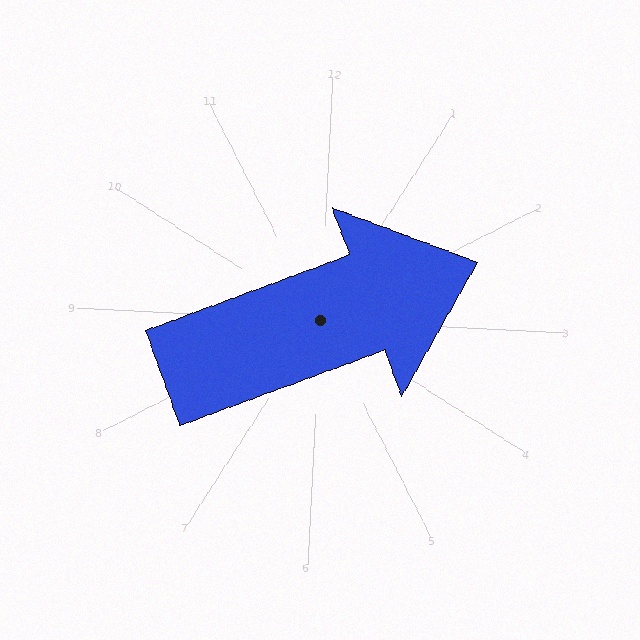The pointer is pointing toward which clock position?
Roughly 2 o'clock.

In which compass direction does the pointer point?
Northeast.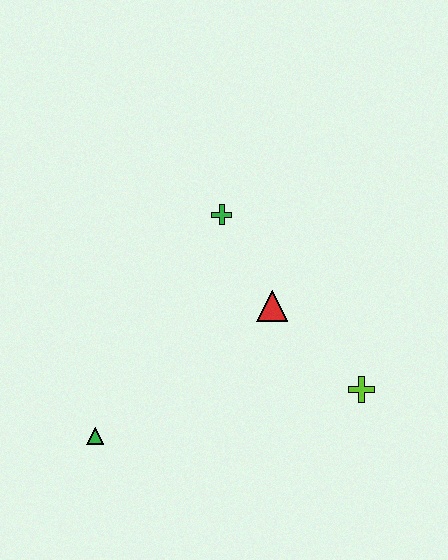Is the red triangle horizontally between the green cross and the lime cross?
Yes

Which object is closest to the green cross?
The red triangle is closest to the green cross.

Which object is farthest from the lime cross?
The green triangle is farthest from the lime cross.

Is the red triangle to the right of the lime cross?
No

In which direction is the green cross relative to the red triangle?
The green cross is above the red triangle.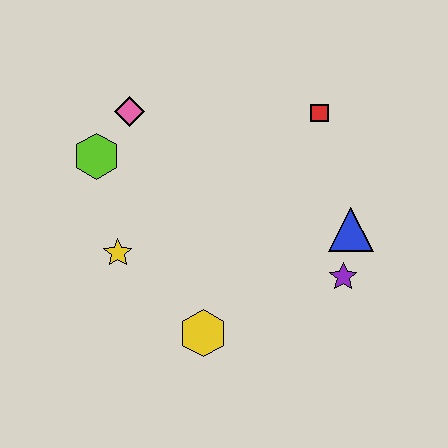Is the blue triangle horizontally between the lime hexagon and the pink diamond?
No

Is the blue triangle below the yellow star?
No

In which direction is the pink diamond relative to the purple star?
The pink diamond is to the left of the purple star.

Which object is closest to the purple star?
The blue triangle is closest to the purple star.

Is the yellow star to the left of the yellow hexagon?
Yes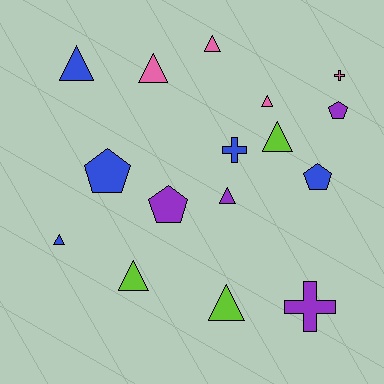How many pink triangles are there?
There are 3 pink triangles.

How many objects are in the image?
There are 16 objects.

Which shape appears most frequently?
Triangle, with 9 objects.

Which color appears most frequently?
Blue, with 5 objects.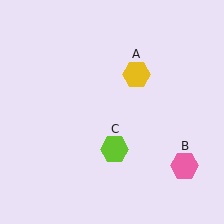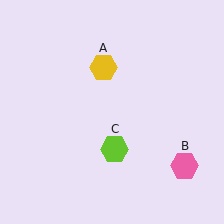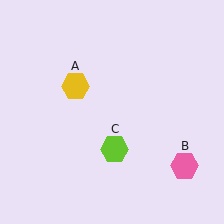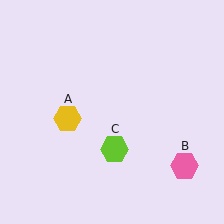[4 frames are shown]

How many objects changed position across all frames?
1 object changed position: yellow hexagon (object A).